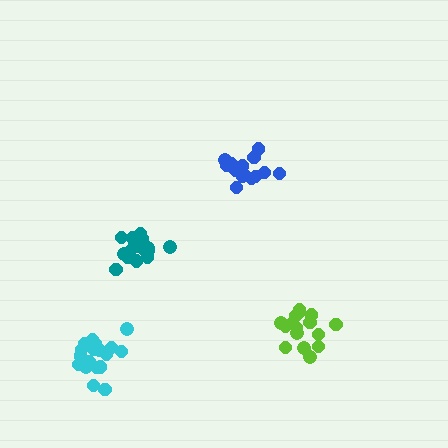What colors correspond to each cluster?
The clusters are colored: teal, blue, lime, cyan.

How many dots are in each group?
Group 1: 19 dots, Group 2: 14 dots, Group 3: 16 dots, Group 4: 19 dots (68 total).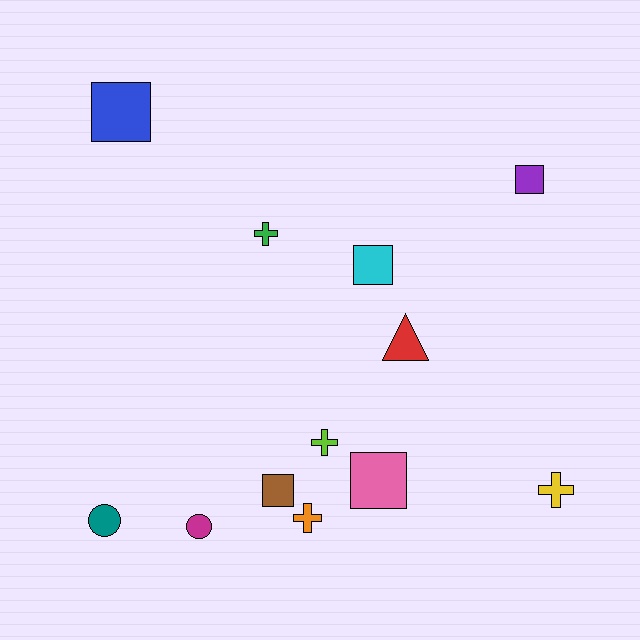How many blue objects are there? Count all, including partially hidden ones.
There is 1 blue object.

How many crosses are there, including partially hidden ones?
There are 4 crosses.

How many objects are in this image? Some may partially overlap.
There are 12 objects.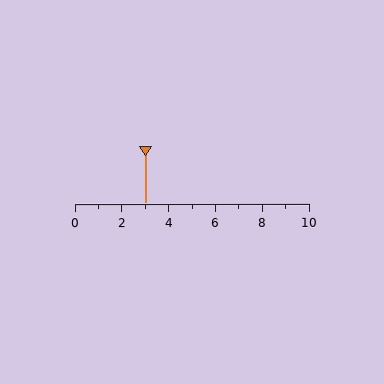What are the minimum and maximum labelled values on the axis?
The axis runs from 0 to 10.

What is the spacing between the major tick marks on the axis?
The major ticks are spaced 2 apart.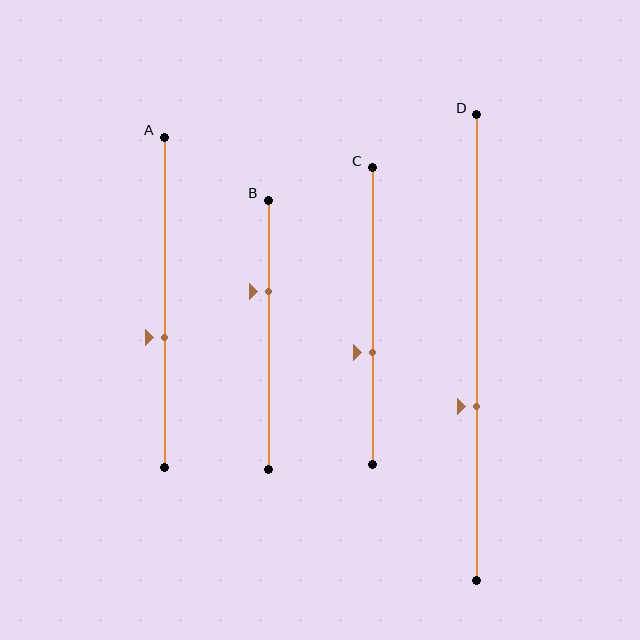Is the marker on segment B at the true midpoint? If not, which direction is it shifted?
No, the marker on segment B is shifted upward by about 16% of the segment length.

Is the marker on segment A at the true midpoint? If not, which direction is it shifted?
No, the marker on segment A is shifted downward by about 11% of the segment length.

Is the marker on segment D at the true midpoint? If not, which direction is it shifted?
No, the marker on segment D is shifted downward by about 13% of the segment length.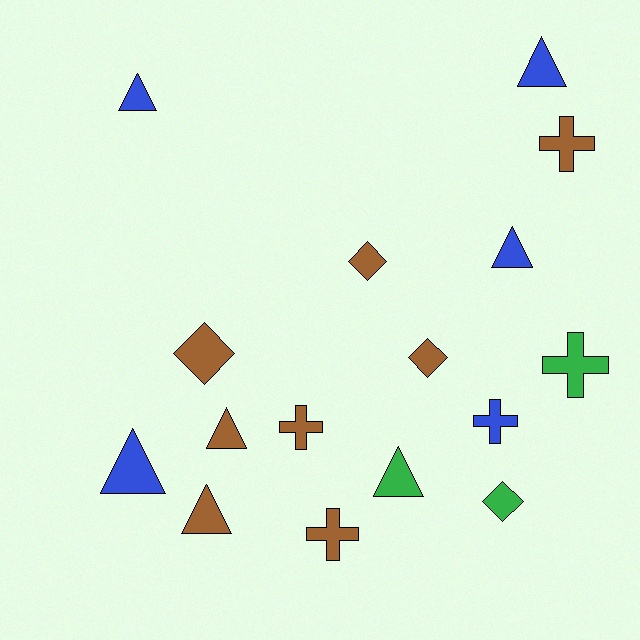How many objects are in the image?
There are 16 objects.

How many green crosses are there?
There is 1 green cross.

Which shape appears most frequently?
Triangle, with 7 objects.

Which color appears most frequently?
Brown, with 8 objects.